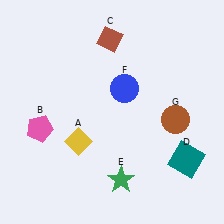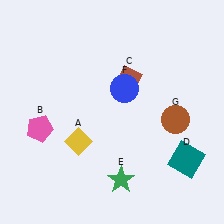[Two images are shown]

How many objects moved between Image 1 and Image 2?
1 object moved between the two images.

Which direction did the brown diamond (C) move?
The brown diamond (C) moved down.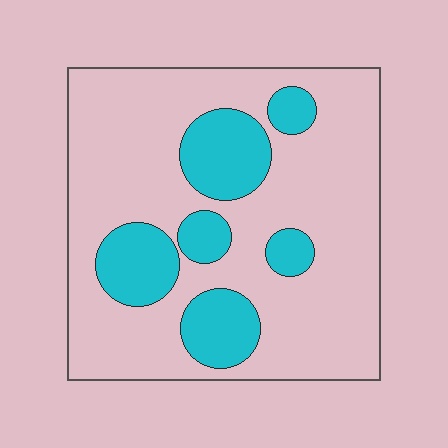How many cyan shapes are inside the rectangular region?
6.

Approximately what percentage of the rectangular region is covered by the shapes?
Approximately 25%.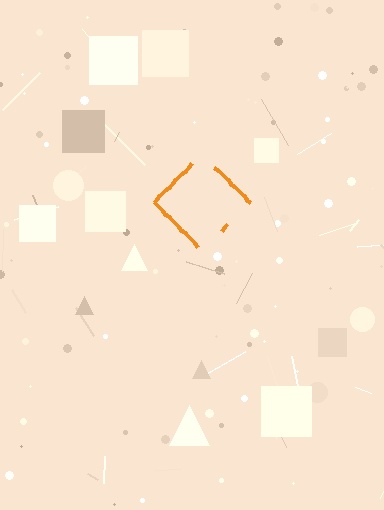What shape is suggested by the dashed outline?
The dashed outline suggests a diamond.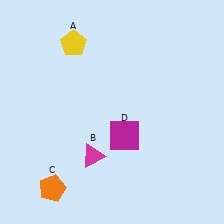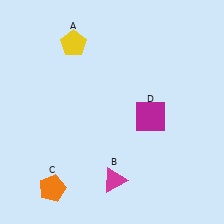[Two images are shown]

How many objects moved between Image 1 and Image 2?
2 objects moved between the two images.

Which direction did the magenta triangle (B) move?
The magenta triangle (B) moved down.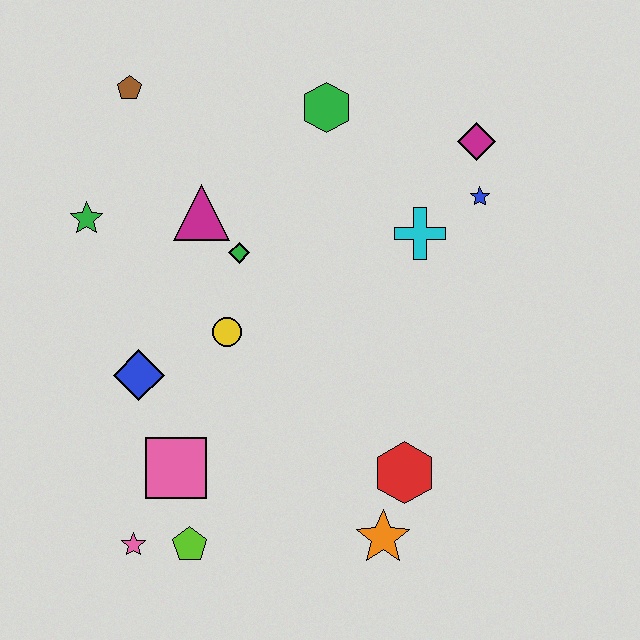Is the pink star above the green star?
No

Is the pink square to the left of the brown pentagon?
No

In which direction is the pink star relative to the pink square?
The pink star is below the pink square.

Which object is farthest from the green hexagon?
The pink star is farthest from the green hexagon.